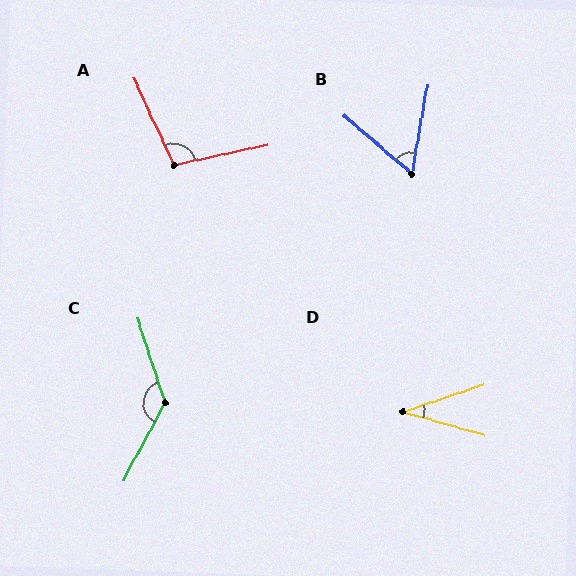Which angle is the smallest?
D, at approximately 34 degrees.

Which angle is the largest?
C, at approximately 134 degrees.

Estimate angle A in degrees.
Approximately 103 degrees.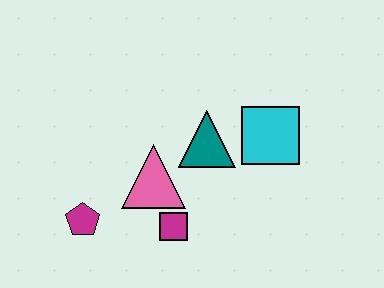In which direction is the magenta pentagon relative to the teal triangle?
The magenta pentagon is to the left of the teal triangle.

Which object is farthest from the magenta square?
The cyan square is farthest from the magenta square.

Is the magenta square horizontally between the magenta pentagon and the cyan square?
Yes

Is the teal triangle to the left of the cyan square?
Yes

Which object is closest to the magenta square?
The pink triangle is closest to the magenta square.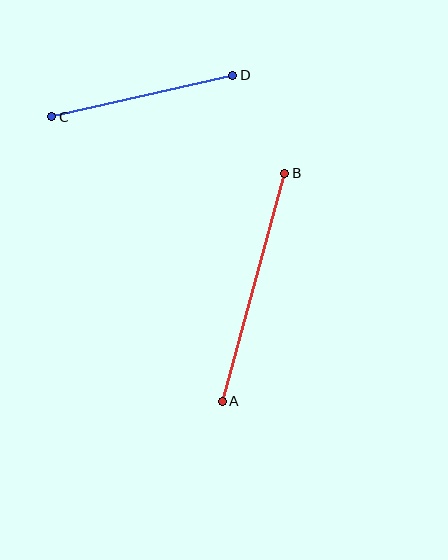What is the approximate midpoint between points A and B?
The midpoint is at approximately (254, 287) pixels.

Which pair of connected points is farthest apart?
Points A and B are farthest apart.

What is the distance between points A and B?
The distance is approximately 236 pixels.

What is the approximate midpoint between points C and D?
The midpoint is at approximately (142, 96) pixels.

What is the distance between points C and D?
The distance is approximately 185 pixels.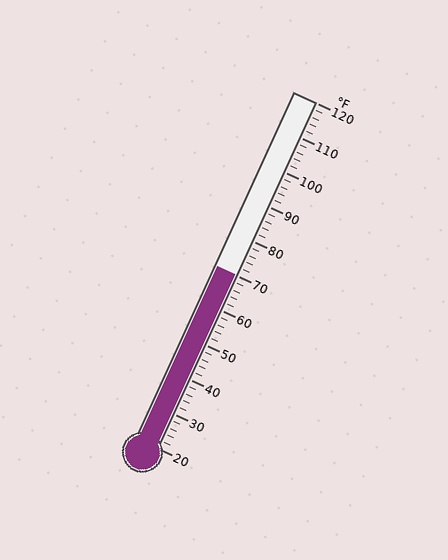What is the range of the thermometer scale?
The thermometer scale ranges from 20°F to 120°F.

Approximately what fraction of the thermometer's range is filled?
The thermometer is filled to approximately 50% of its range.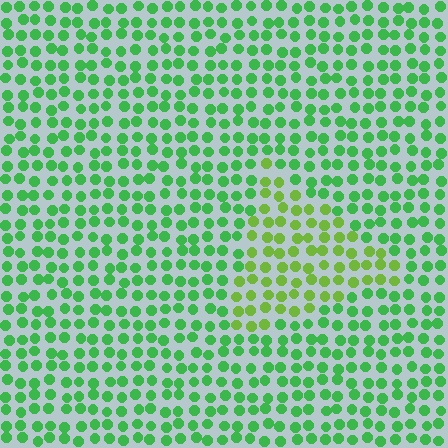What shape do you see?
I see a triangle.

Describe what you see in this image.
The image is filled with small green elements in a uniform arrangement. A triangle-shaped region is visible where the elements are tinted to a slightly different hue, forming a subtle color boundary.